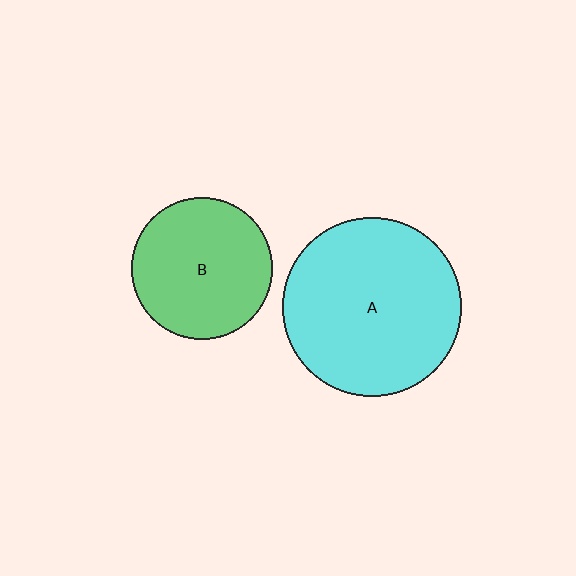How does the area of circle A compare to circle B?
Approximately 1.6 times.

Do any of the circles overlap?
No, none of the circles overlap.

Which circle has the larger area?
Circle A (cyan).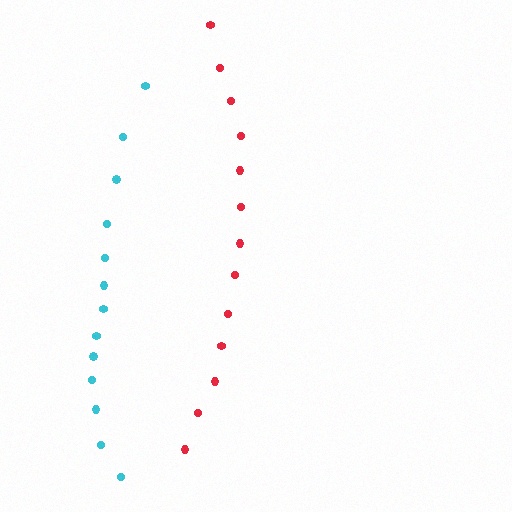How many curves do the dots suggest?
There are 2 distinct paths.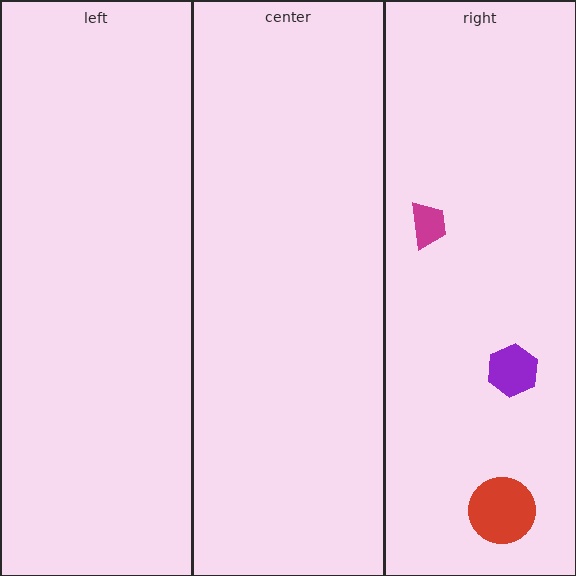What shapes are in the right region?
The magenta trapezoid, the purple hexagon, the red circle.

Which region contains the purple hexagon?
The right region.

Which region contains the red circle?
The right region.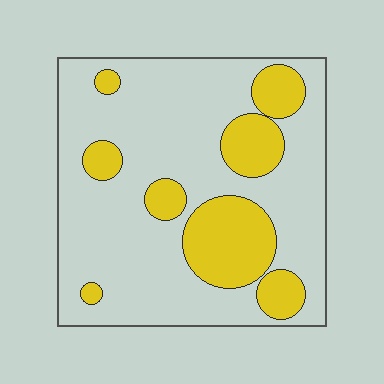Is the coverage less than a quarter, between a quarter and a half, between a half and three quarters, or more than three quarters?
Between a quarter and a half.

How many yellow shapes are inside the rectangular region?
8.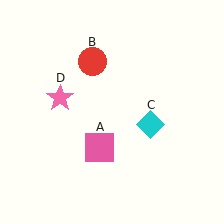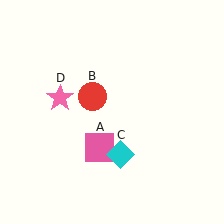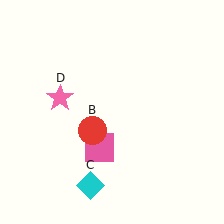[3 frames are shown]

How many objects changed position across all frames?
2 objects changed position: red circle (object B), cyan diamond (object C).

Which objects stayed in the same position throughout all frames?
Pink square (object A) and pink star (object D) remained stationary.